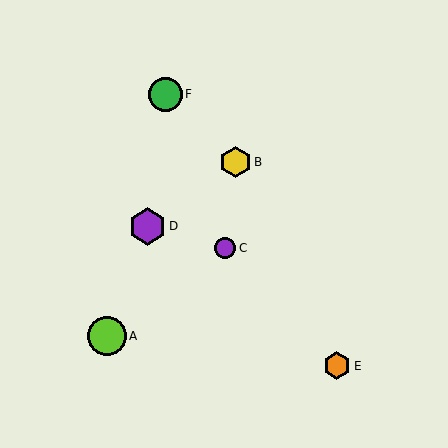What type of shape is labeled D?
Shape D is a purple hexagon.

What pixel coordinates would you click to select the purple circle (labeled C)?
Click at (225, 248) to select the purple circle C.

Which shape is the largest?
The lime circle (labeled A) is the largest.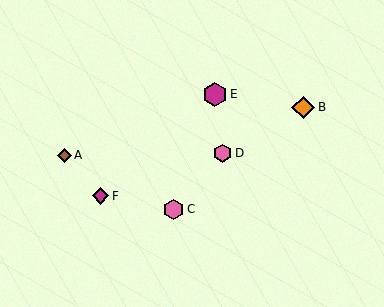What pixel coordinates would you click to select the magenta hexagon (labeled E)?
Click at (215, 94) to select the magenta hexagon E.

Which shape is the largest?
The magenta hexagon (labeled E) is the largest.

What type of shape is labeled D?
Shape D is a pink hexagon.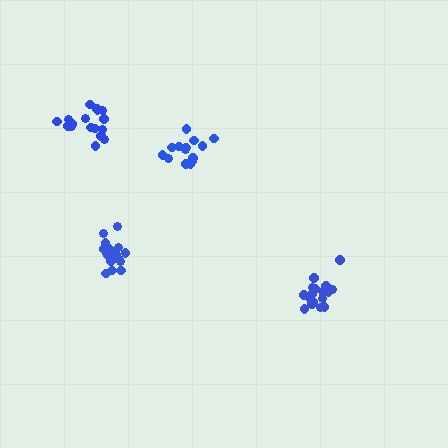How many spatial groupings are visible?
There are 4 spatial groupings.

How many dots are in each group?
Group 1: 14 dots, Group 2: 17 dots, Group 3: 18 dots, Group 4: 17 dots (66 total).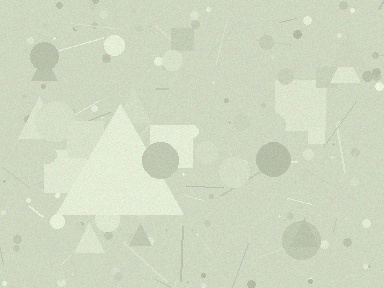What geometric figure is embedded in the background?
A triangle is embedded in the background.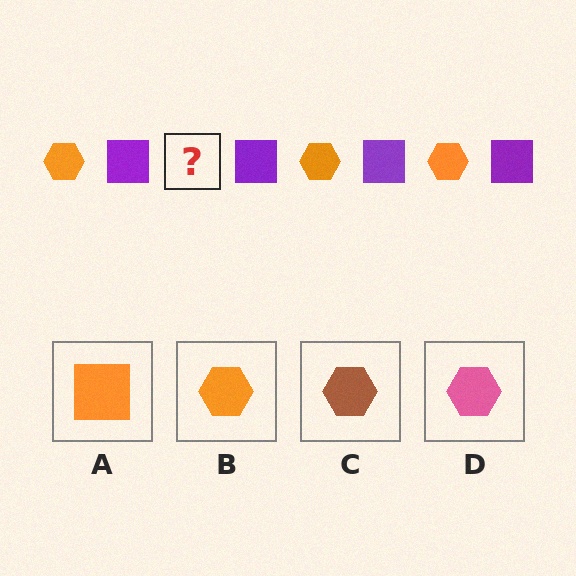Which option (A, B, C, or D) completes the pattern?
B.